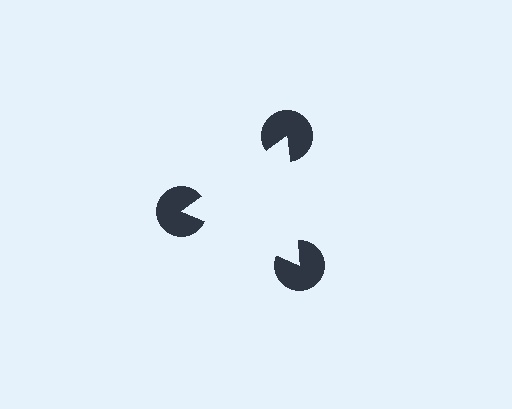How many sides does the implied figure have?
3 sides.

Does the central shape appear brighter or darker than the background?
It typically appears slightly brighter than the background, even though no actual brightness change is drawn.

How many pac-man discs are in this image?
There are 3 — one at each vertex of the illusory triangle.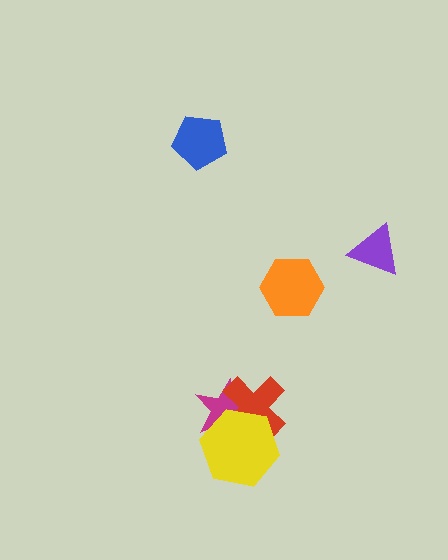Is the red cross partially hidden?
Yes, it is partially covered by another shape.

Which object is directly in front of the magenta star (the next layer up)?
The red cross is directly in front of the magenta star.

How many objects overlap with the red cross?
2 objects overlap with the red cross.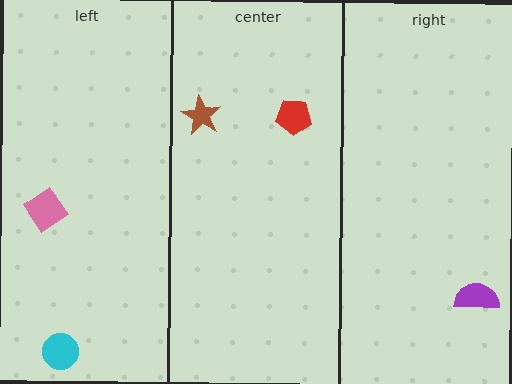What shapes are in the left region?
The cyan circle, the pink diamond.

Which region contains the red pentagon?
The center region.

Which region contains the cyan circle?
The left region.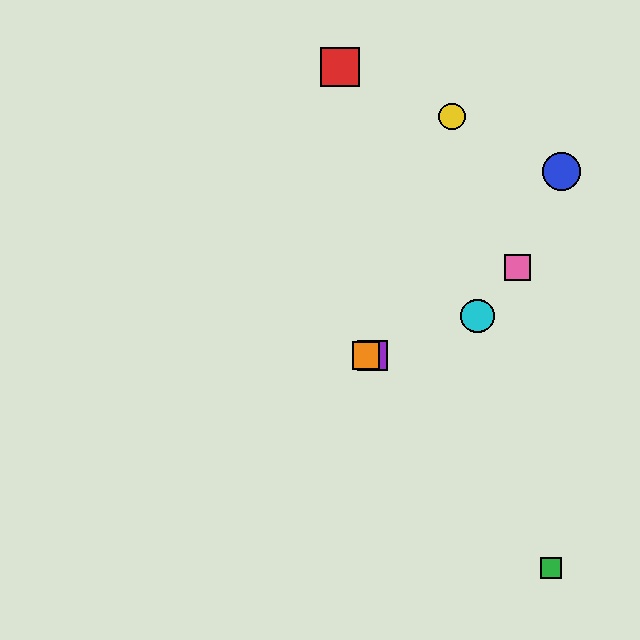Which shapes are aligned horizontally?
The purple square, the orange square are aligned horizontally.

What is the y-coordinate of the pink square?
The pink square is at y≈267.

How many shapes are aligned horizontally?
2 shapes (the purple square, the orange square) are aligned horizontally.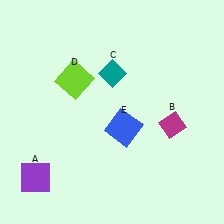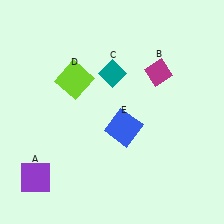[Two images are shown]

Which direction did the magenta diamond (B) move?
The magenta diamond (B) moved up.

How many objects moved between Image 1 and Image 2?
1 object moved between the two images.